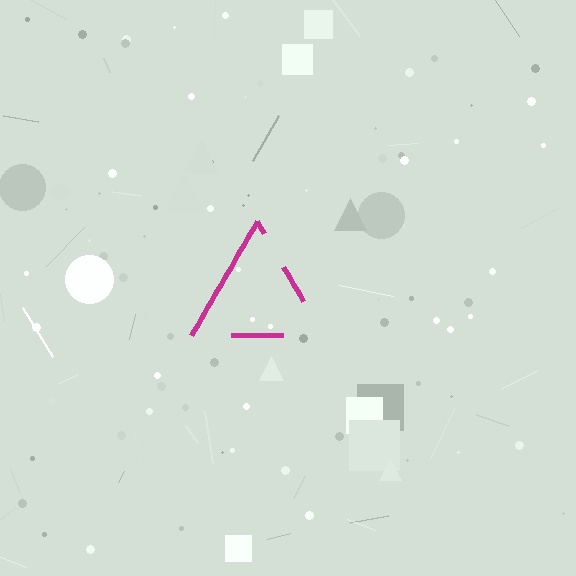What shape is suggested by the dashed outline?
The dashed outline suggests a triangle.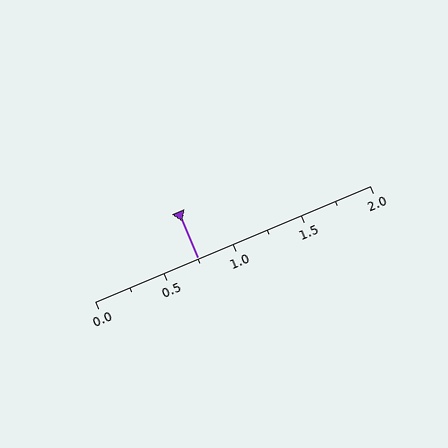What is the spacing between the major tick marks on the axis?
The major ticks are spaced 0.5 apart.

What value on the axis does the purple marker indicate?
The marker indicates approximately 0.75.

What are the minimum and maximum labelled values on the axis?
The axis runs from 0.0 to 2.0.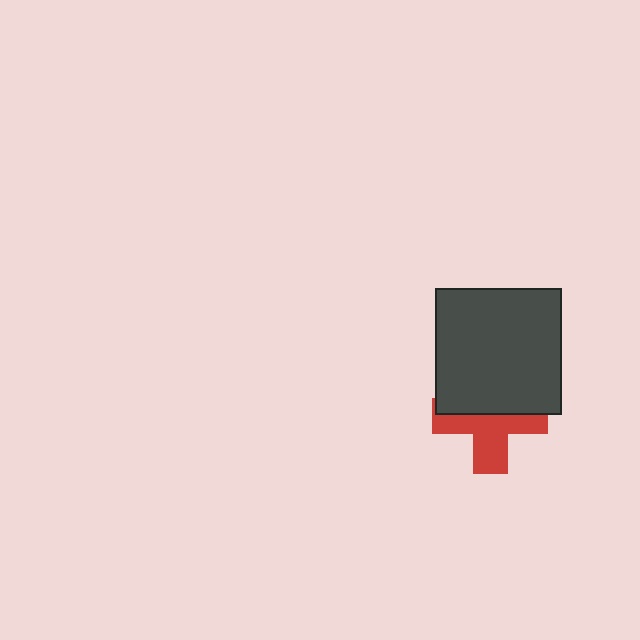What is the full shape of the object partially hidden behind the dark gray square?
The partially hidden object is a red cross.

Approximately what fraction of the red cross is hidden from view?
Roughly 49% of the red cross is hidden behind the dark gray square.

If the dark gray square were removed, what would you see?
You would see the complete red cross.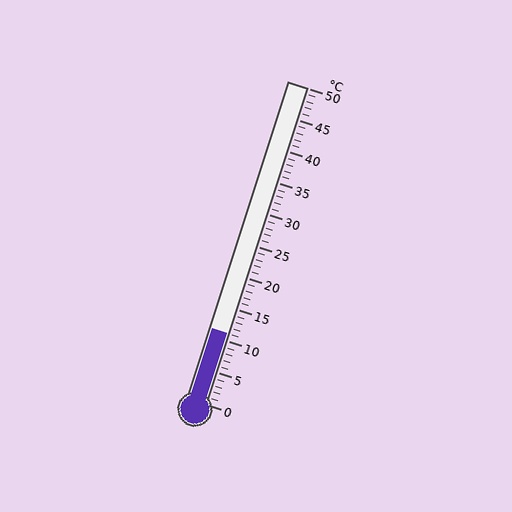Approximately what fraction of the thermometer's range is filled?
The thermometer is filled to approximately 20% of its range.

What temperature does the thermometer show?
The thermometer shows approximately 11°C.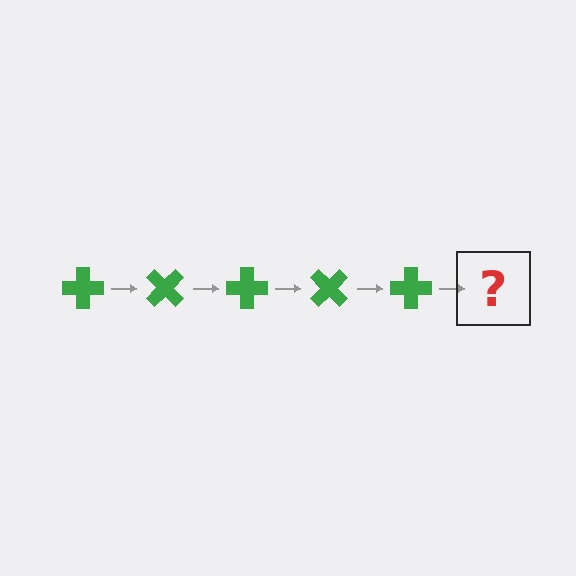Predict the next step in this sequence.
The next step is a green cross rotated 225 degrees.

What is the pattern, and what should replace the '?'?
The pattern is that the cross rotates 45 degrees each step. The '?' should be a green cross rotated 225 degrees.